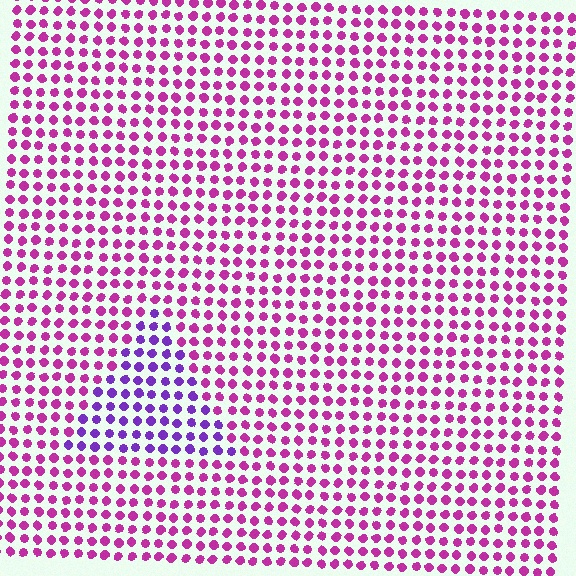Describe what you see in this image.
The image is filled with small magenta elements in a uniform arrangement. A triangle-shaped region is visible where the elements are tinted to a slightly different hue, forming a subtle color boundary.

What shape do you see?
I see a triangle.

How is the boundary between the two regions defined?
The boundary is defined purely by a slight shift in hue (about 42 degrees). Spacing, size, and orientation are identical on both sides.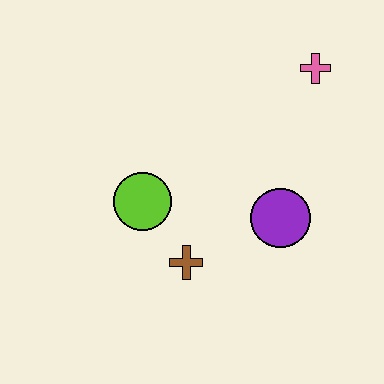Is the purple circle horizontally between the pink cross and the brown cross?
Yes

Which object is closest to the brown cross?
The lime circle is closest to the brown cross.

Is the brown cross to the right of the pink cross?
No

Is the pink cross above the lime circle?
Yes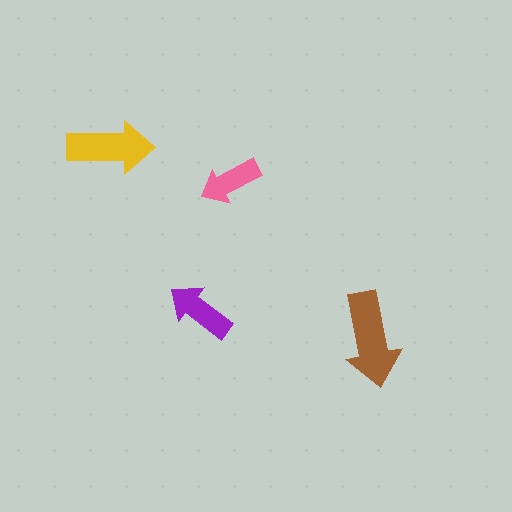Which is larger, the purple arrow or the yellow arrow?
The yellow one.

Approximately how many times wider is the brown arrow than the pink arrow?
About 1.5 times wider.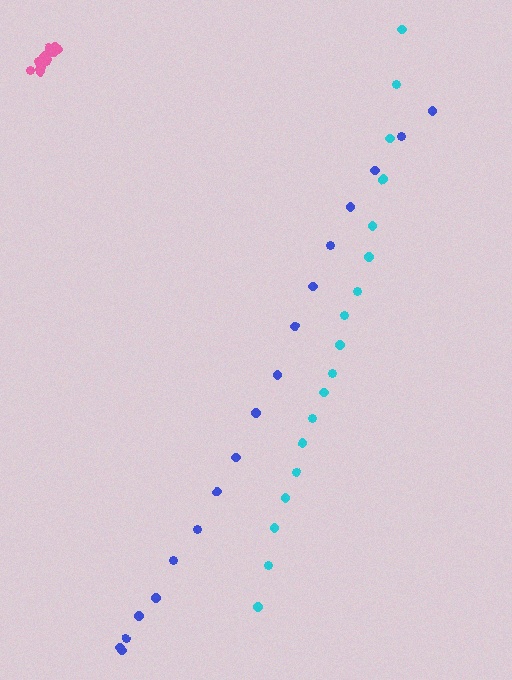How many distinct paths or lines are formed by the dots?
There are 3 distinct paths.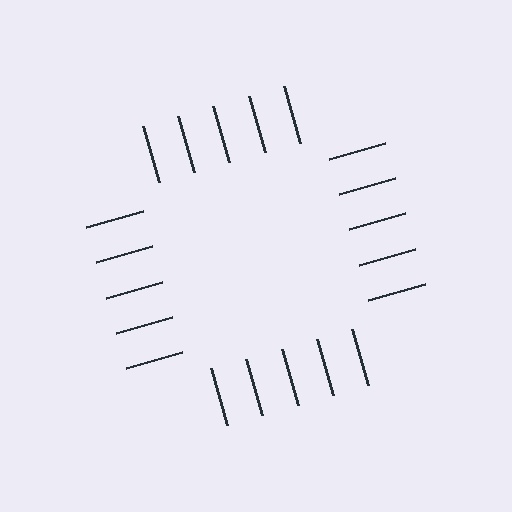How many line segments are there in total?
20 — 5 along each of the 4 edges.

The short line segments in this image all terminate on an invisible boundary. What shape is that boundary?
An illusory square — the line segments terminate on its edges but no continuous stroke is drawn.